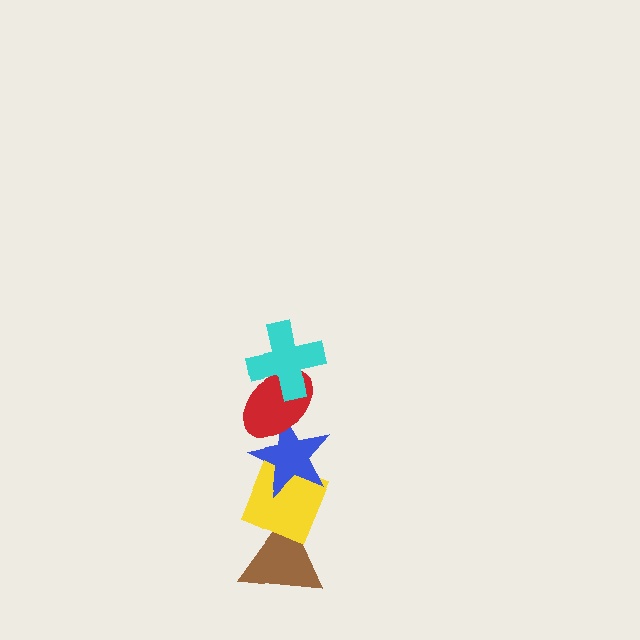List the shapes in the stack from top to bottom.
From top to bottom: the cyan cross, the red ellipse, the blue star, the yellow diamond, the brown triangle.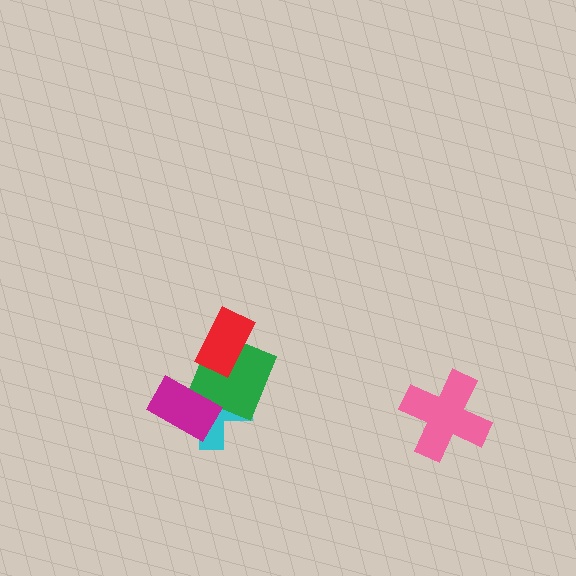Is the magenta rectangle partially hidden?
No, no other shape covers it.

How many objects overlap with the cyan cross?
2 objects overlap with the cyan cross.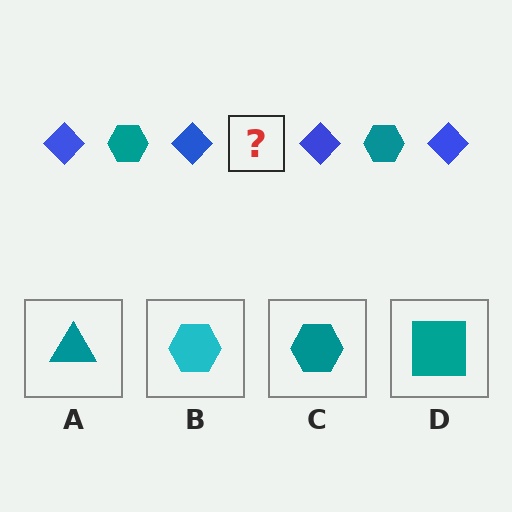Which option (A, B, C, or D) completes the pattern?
C.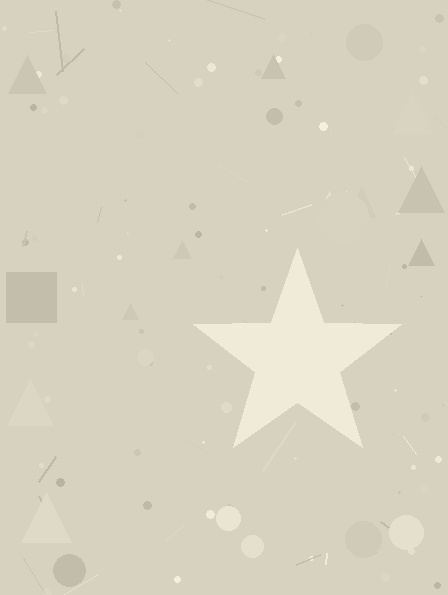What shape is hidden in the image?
A star is hidden in the image.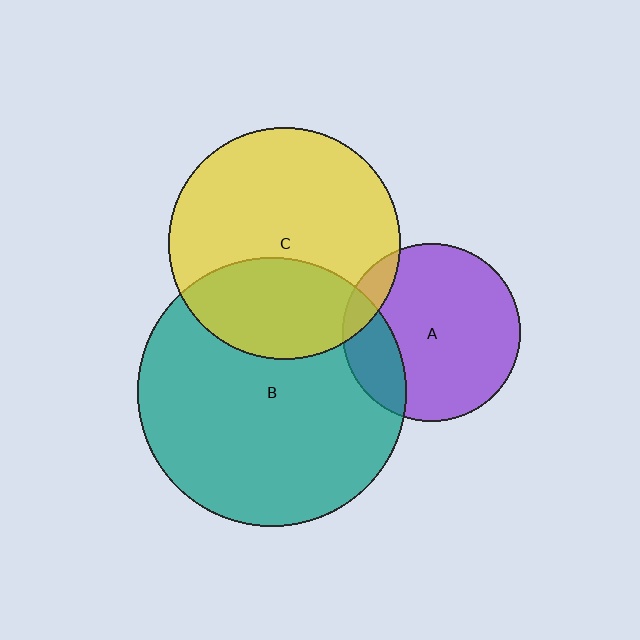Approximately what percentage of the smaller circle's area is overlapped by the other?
Approximately 10%.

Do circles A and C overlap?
Yes.